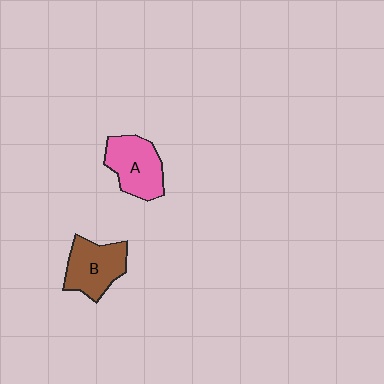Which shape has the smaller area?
Shape B (brown).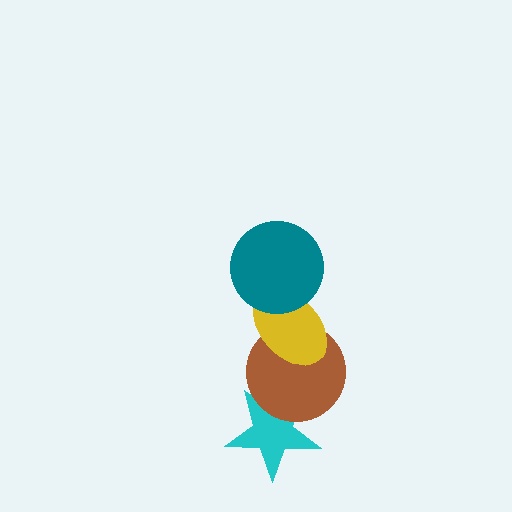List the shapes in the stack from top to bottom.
From top to bottom: the teal circle, the yellow ellipse, the brown circle, the cyan star.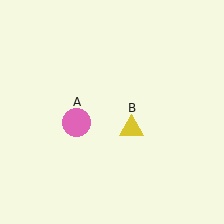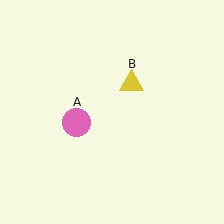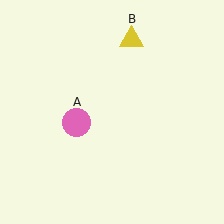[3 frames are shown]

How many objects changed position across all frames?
1 object changed position: yellow triangle (object B).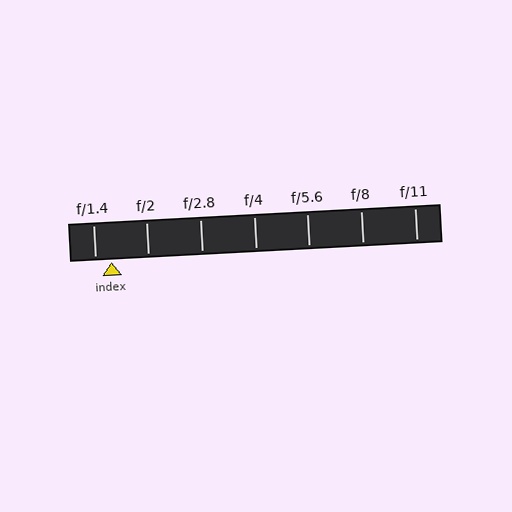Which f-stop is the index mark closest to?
The index mark is closest to f/1.4.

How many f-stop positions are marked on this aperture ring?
There are 7 f-stop positions marked.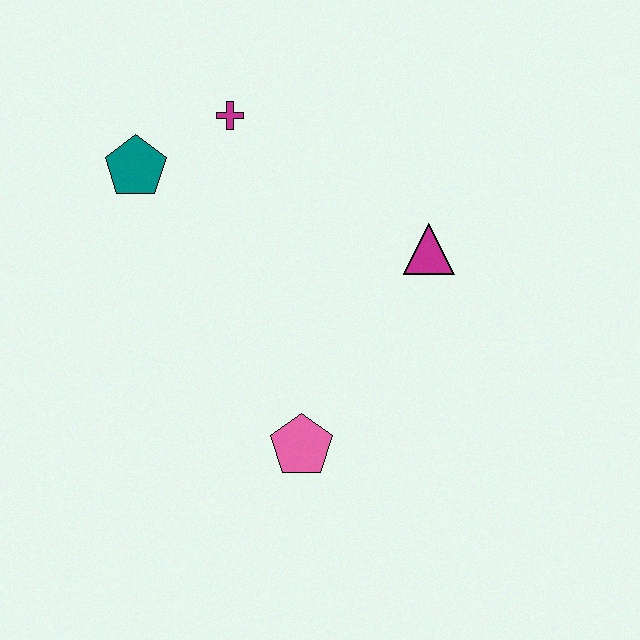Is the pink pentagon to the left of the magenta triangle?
Yes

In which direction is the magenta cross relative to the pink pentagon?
The magenta cross is above the pink pentagon.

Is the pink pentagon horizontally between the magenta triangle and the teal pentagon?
Yes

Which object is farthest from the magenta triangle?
The teal pentagon is farthest from the magenta triangle.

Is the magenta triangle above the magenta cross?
No